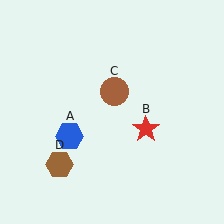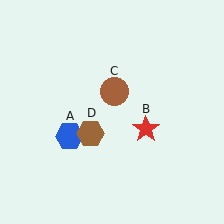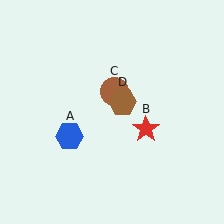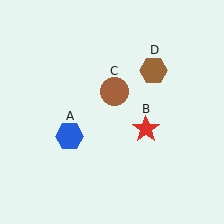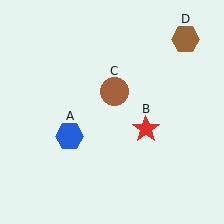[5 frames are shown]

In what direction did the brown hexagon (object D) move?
The brown hexagon (object D) moved up and to the right.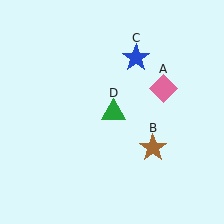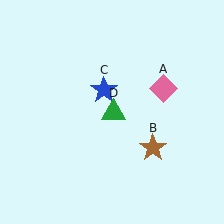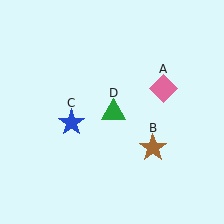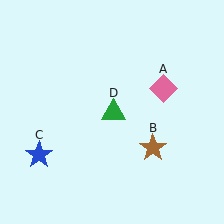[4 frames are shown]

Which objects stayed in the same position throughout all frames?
Pink diamond (object A) and brown star (object B) and green triangle (object D) remained stationary.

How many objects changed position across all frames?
1 object changed position: blue star (object C).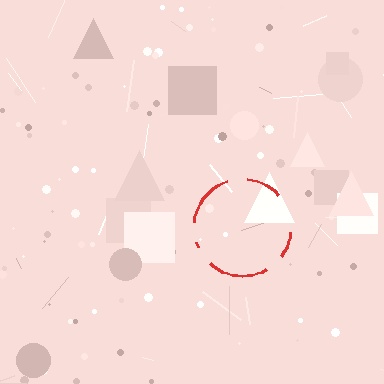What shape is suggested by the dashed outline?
The dashed outline suggests a circle.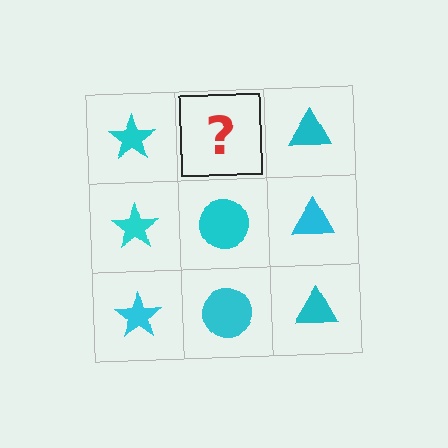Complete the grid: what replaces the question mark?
The question mark should be replaced with a cyan circle.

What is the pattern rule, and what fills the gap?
The rule is that each column has a consistent shape. The gap should be filled with a cyan circle.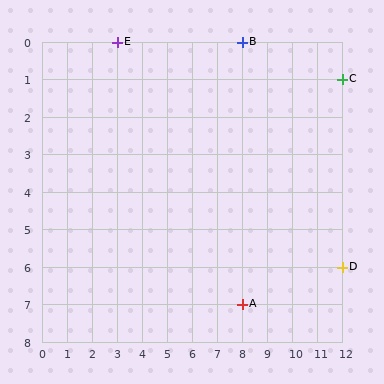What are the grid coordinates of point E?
Point E is at grid coordinates (3, 0).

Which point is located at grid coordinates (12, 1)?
Point C is at (12, 1).